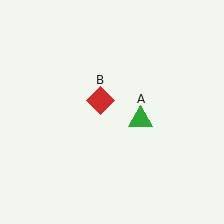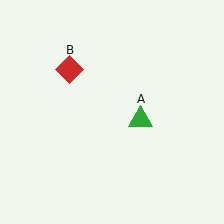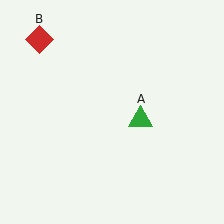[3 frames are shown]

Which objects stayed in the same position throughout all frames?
Green triangle (object A) remained stationary.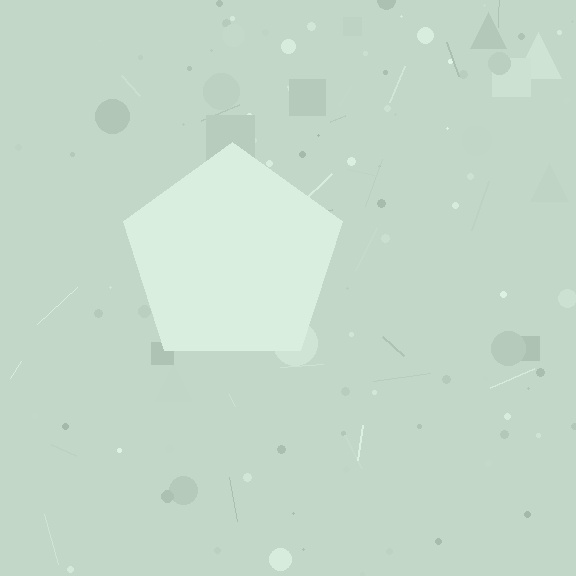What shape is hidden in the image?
A pentagon is hidden in the image.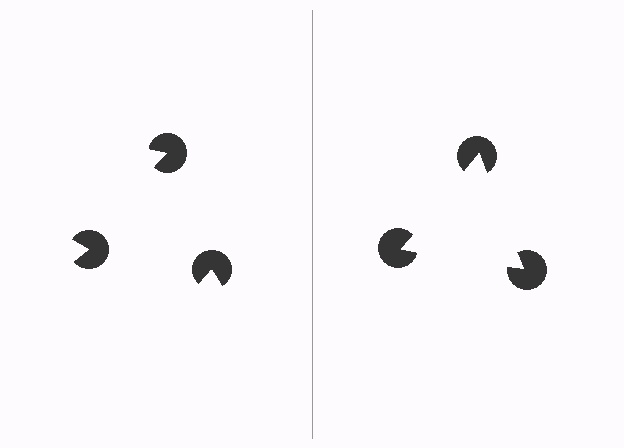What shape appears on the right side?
An illusory triangle.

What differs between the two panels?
The pac-man discs are positioned identically on both sides; only the wedge orientations differ. On the right they align to a triangle; on the left they are misaligned.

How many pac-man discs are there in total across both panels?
6 — 3 on each side.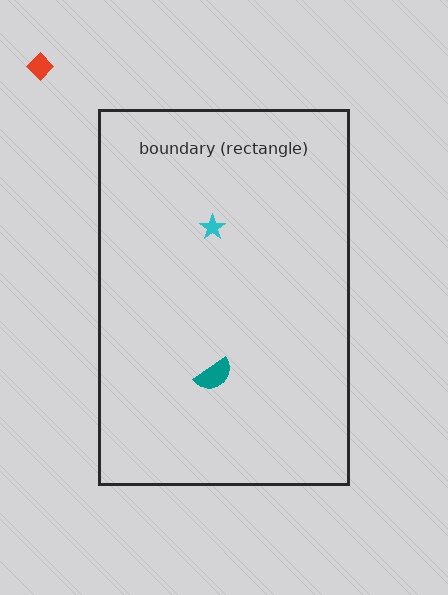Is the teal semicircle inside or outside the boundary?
Inside.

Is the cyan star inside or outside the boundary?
Inside.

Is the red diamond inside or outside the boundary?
Outside.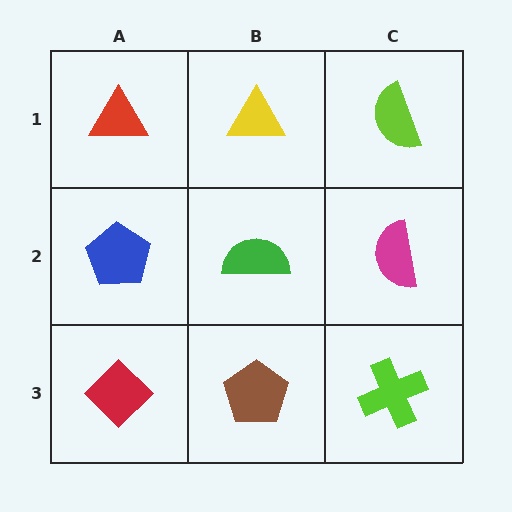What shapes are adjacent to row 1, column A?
A blue pentagon (row 2, column A), a yellow triangle (row 1, column B).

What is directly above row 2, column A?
A red triangle.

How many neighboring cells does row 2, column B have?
4.